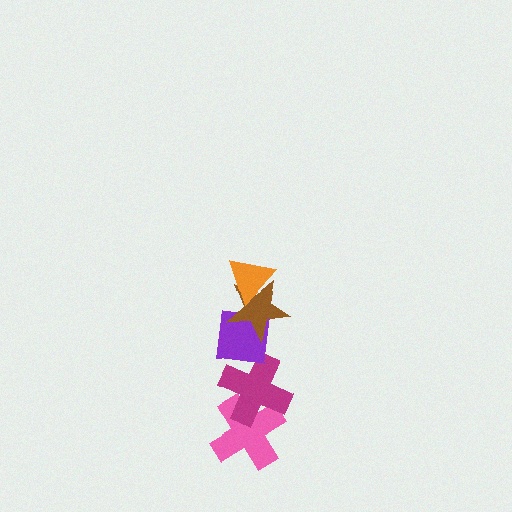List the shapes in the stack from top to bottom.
From top to bottom: the orange triangle, the brown star, the purple square, the magenta cross, the pink cross.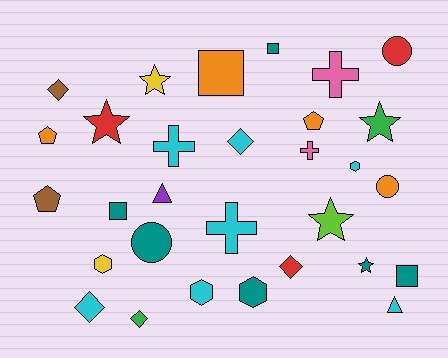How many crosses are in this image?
There are 4 crosses.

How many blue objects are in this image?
There are no blue objects.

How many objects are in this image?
There are 30 objects.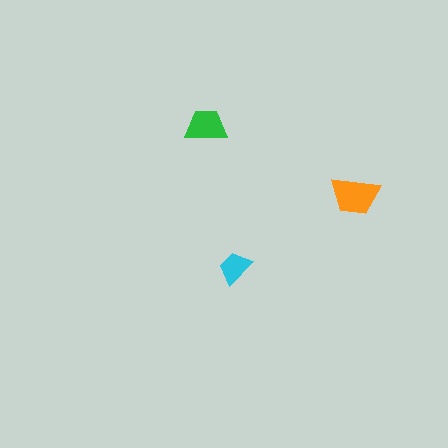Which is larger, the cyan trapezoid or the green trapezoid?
The green one.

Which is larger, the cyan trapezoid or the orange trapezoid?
The orange one.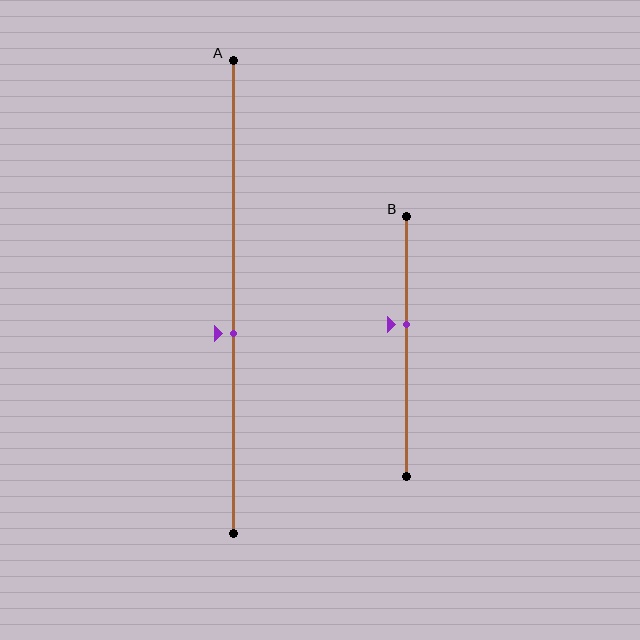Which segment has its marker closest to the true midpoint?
Segment A has its marker closest to the true midpoint.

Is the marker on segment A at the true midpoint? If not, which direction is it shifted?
No, the marker on segment A is shifted downward by about 8% of the segment length.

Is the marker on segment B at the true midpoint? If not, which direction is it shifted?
No, the marker on segment B is shifted upward by about 8% of the segment length.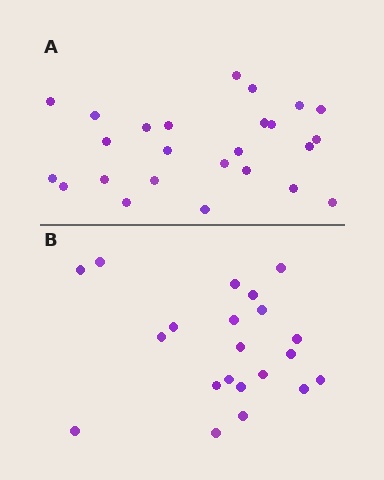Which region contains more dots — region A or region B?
Region A (the top region) has more dots.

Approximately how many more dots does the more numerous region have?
Region A has about 4 more dots than region B.